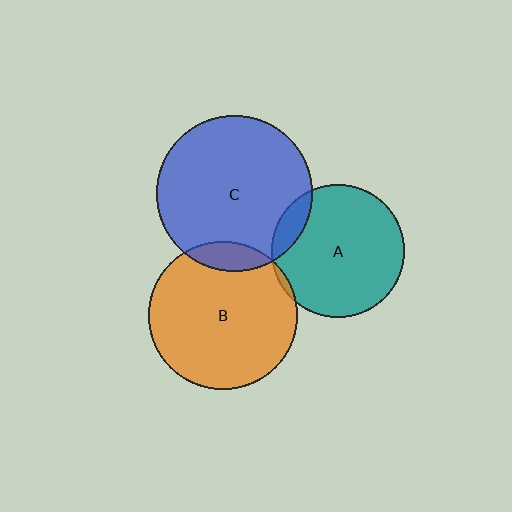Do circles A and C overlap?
Yes.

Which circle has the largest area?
Circle C (blue).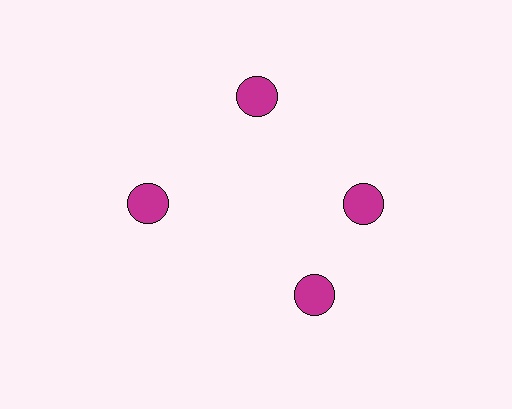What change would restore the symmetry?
The symmetry would be restored by rotating it back into even spacing with its neighbors so that all 4 circles sit at equal angles and equal distance from the center.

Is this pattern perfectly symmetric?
No. The 4 magenta circles are arranged in a ring, but one element near the 6 o'clock position is rotated out of alignment along the ring, breaking the 4-fold rotational symmetry.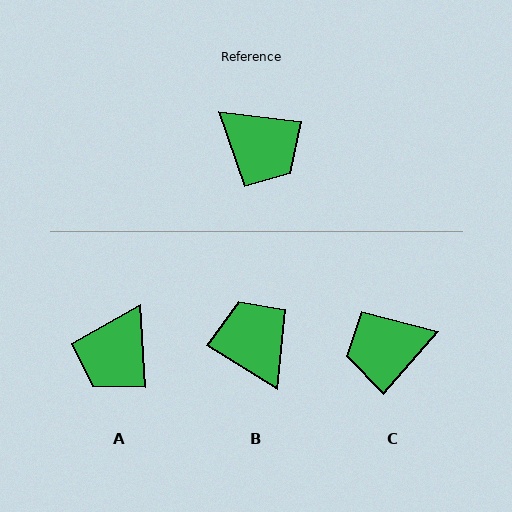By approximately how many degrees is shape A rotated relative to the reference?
Approximately 80 degrees clockwise.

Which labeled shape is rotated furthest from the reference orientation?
B, about 155 degrees away.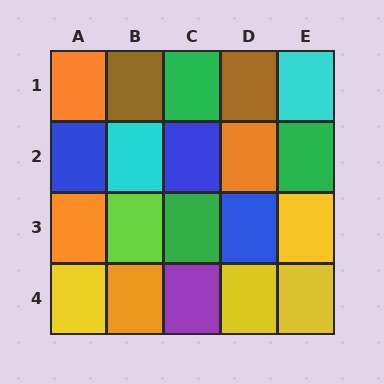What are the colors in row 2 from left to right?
Blue, cyan, blue, orange, green.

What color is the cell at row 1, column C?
Green.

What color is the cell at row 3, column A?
Orange.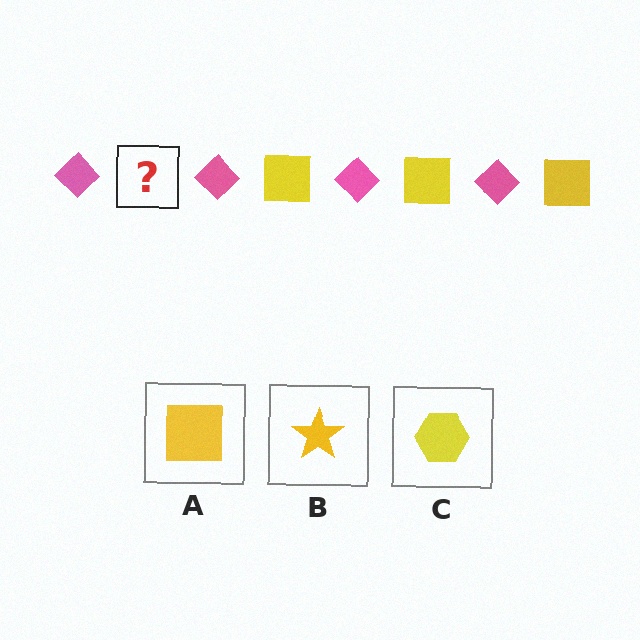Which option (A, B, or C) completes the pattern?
A.